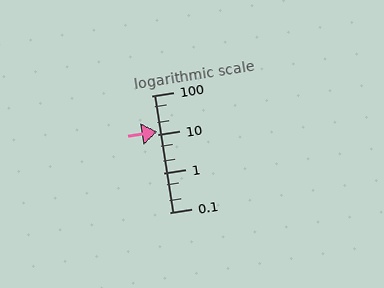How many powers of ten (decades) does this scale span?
The scale spans 3 decades, from 0.1 to 100.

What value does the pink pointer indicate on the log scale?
The pointer indicates approximately 12.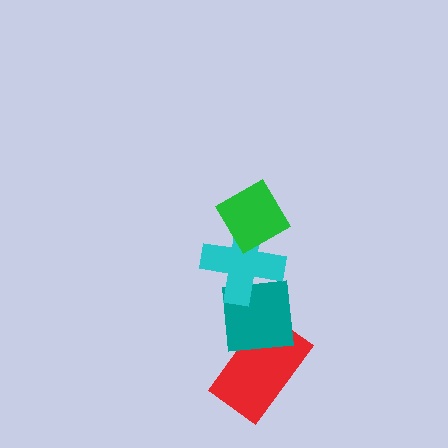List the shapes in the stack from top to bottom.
From top to bottom: the green diamond, the cyan cross, the teal square, the red rectangle.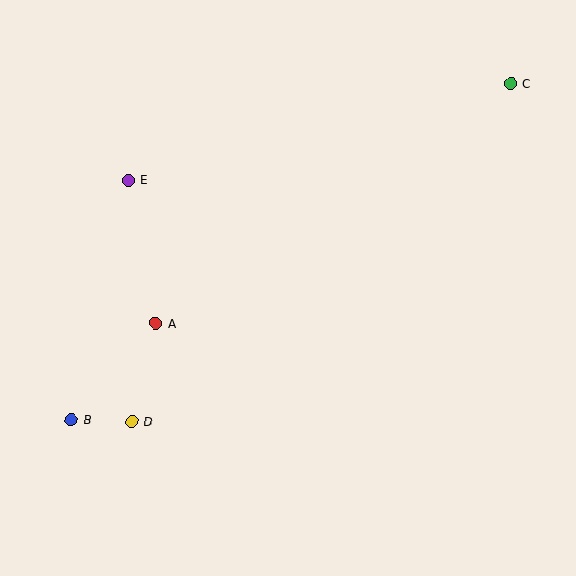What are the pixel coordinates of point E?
Point E is at (128, 180).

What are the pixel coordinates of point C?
Point C is at (510, 84).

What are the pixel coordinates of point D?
Point D is at (132, 422).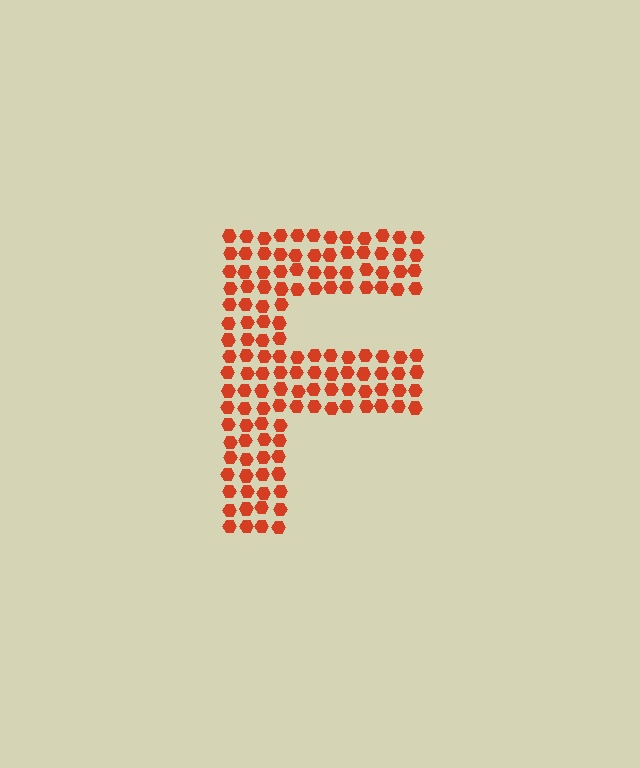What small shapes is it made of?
It is made of small hexagons.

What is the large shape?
The large shape is the letter F.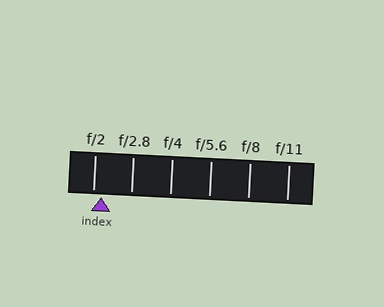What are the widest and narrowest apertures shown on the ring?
The widest aperture shown is f/2 and the narrowest is f/11.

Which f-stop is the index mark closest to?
The index mark is closest to f/2.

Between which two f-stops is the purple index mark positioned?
The index mark is between f/2 and f/2.8.